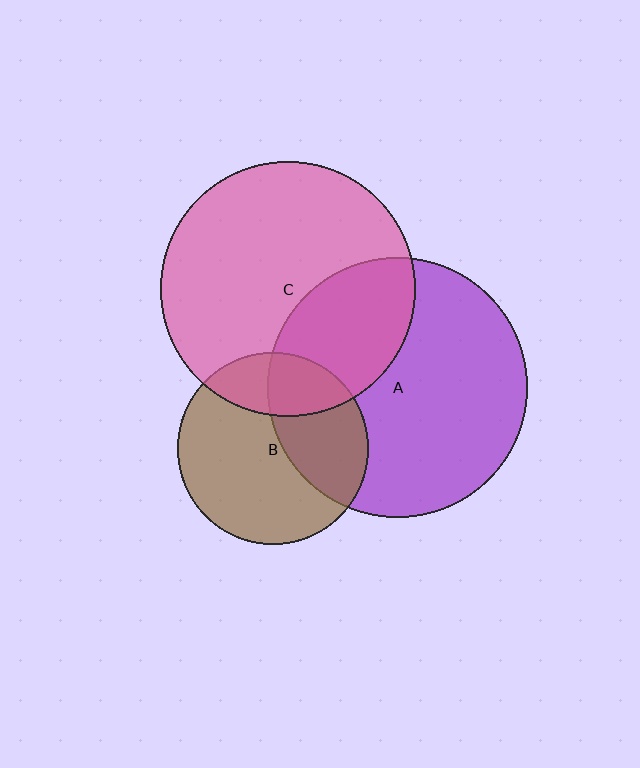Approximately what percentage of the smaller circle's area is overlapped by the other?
Approximately 30%.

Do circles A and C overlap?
Yes.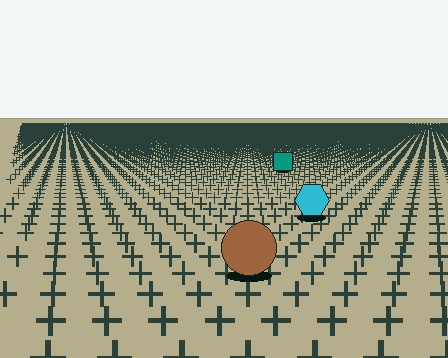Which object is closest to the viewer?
The brown circle is closest. The texture marks near it are larger and more spread out.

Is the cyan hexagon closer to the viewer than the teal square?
Yes. The cyan hexagon is closer — you can tell from the texture gradient: the ground texture is coarser near it.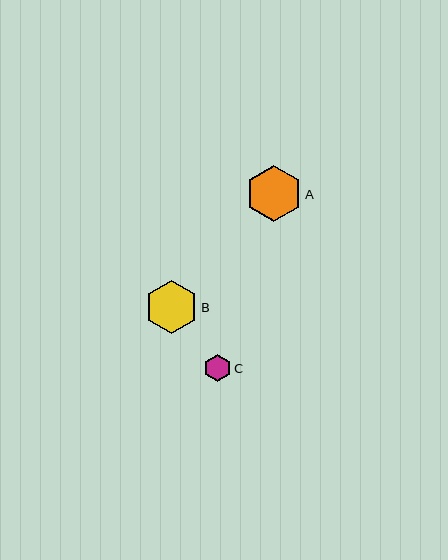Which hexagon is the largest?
Hexagon A is the largest with a size of approximately 56 pixels.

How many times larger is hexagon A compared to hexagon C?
Hexagon A is approximately 2.1 times the size of hexagon C.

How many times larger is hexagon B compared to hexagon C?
Hexagon B is approximately 2.0 times the size of hexagon C.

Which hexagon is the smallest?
Hexagon C is the smallest with a size of approximately 27 pixels.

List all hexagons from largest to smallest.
From largest to smallest: A, B, C.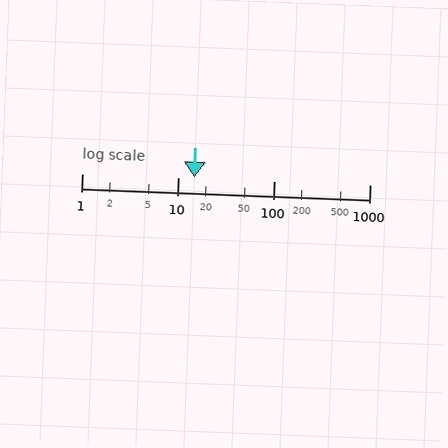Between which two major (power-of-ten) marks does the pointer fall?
The pointer is between 10 and 100.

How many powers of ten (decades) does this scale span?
The scale spans 3 decades, from 1 to 1000.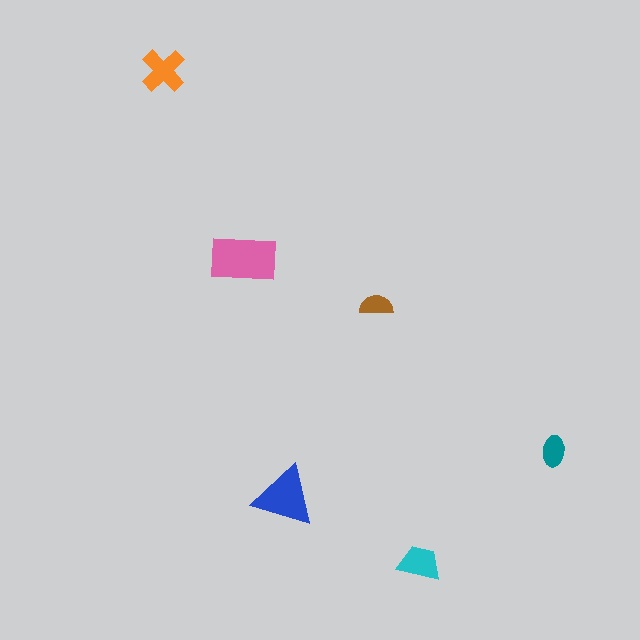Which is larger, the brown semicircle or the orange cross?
The orange cross.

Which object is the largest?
The pink rectangle.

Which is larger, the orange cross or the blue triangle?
The blue triangle.